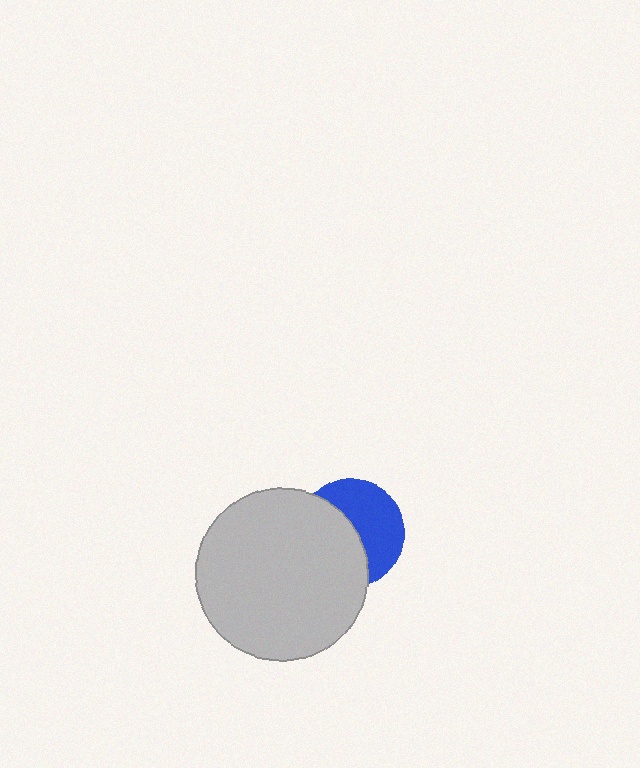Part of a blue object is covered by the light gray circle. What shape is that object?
It is a circle.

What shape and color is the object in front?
The object in front is a light gray circle.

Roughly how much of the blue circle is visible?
About half of it is visible (roughly 49%).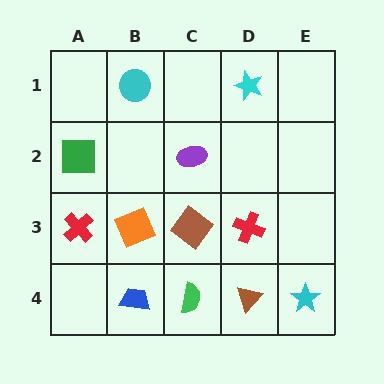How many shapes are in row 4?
4 shapes.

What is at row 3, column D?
A red cross.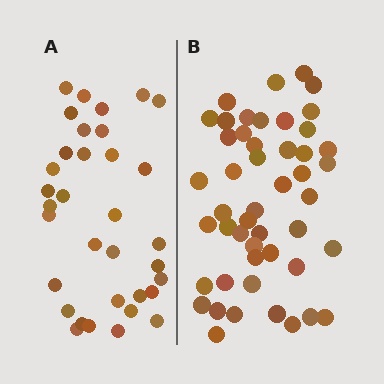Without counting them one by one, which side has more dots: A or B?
Region B (the right region) has more dots.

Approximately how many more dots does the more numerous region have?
Region B has approximately 15 more dots than region A.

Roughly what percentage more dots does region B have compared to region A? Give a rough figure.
About 40% more.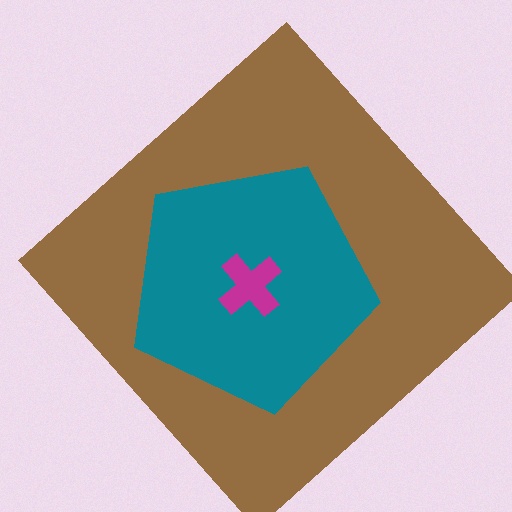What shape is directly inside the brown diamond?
The teal pentagon.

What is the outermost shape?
The brown diamond.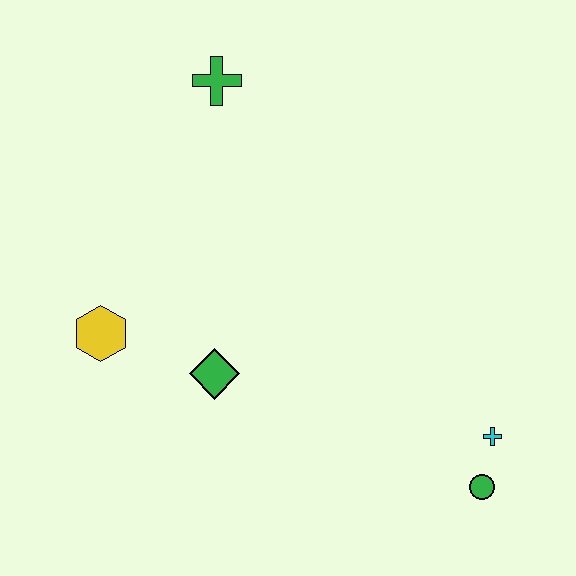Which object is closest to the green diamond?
The yellow hexagon is closest to the green diamond.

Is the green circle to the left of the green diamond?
No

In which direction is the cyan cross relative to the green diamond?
The cyan cross is to the right of the green diamond.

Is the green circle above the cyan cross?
No